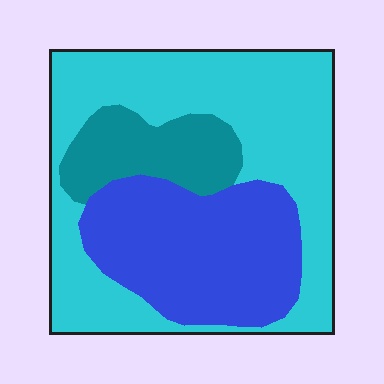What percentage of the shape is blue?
Blue covers 33% of the shape.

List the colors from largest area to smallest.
From largest to smallest: cyan, blue, teal.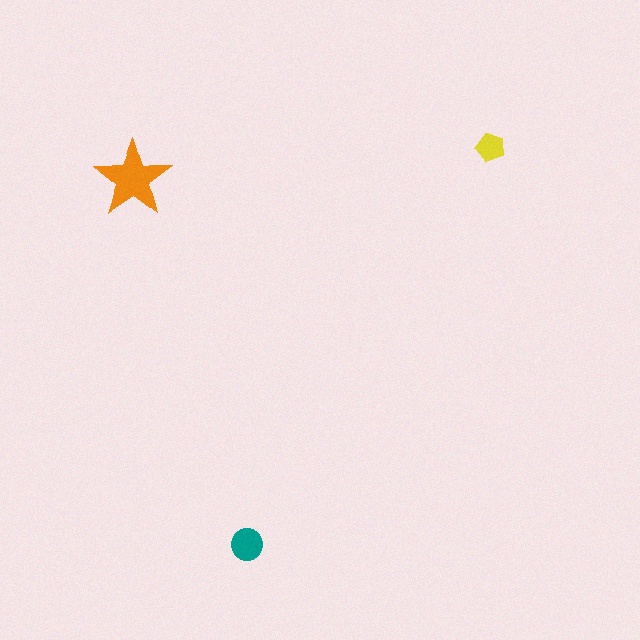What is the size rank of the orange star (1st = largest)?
1st.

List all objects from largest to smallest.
The orange star, the teal circle, the yellow pentagon.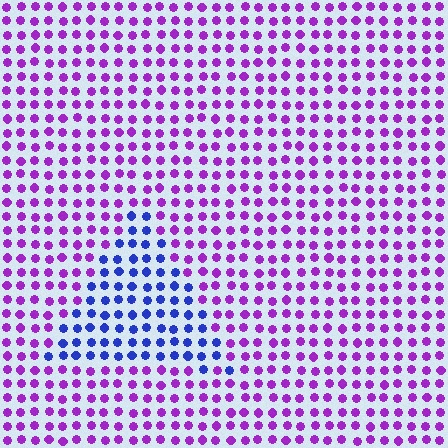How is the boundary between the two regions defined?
The boundary is defined purely by a slight shift in hue (about 54 degrees). Spacing, size, and orientation are identical on both sides.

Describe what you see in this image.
The image is filled with small purple elements in a uniform arrangement. A triangle-shaped region is visible where the elements are tinted to a slightly different hue, forming a subtle color boundary.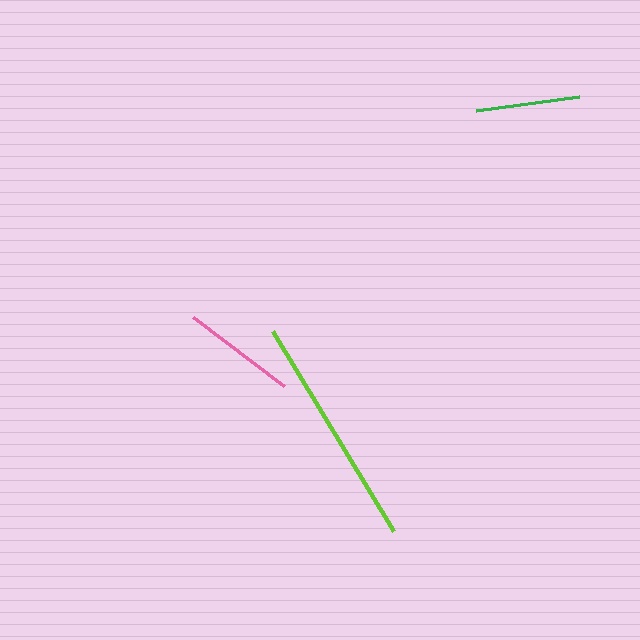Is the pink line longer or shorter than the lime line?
The lime line is longer than the pink line.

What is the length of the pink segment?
The pink segment is approximately 115 pixels long.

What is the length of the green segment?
The green segment is approximately 104 pixels long.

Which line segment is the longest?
The lime line is the longest at approximately 233 pixels.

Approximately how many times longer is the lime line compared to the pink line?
The lime line is approximately 2.0 times the length of the pink line.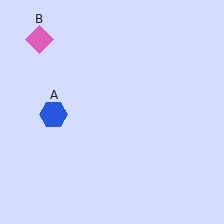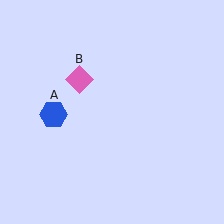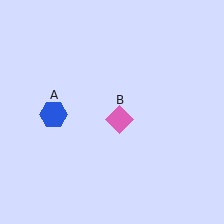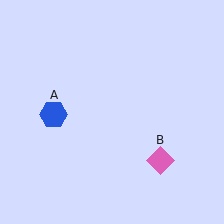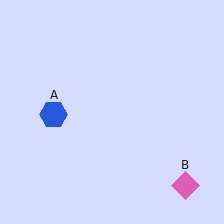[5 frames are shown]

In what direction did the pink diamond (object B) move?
The pink diamond (object B) moved down and to the right.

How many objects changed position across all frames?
1 object changed position: pink diamond (object B).